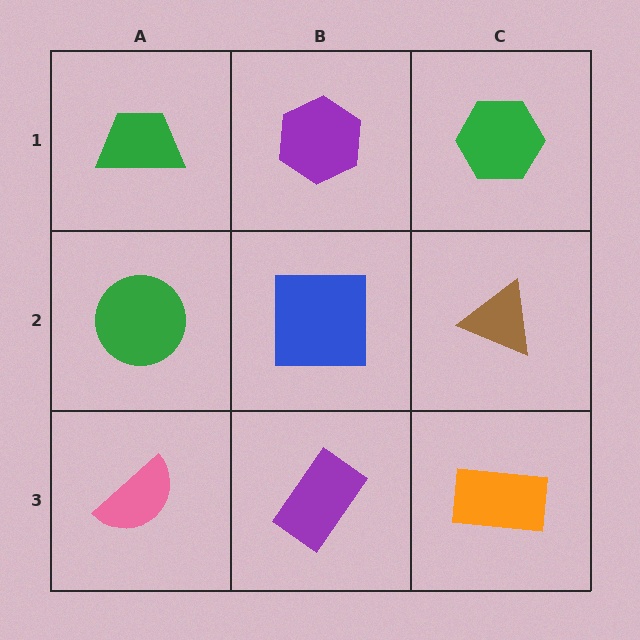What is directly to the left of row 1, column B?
A green trapezoid.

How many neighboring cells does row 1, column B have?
3.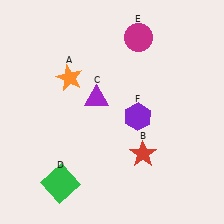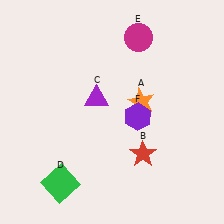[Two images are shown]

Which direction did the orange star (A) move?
The orange star (A) moved right.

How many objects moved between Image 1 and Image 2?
1 object moved between the two images.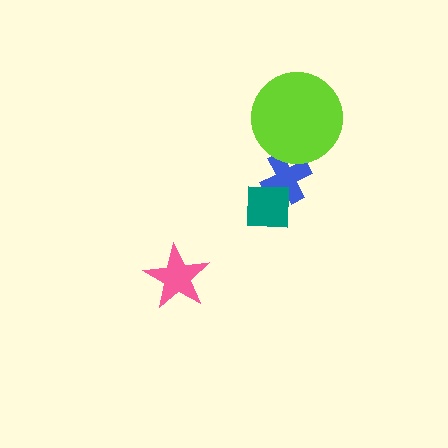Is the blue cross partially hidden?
Yes, it is partially covered by another shape.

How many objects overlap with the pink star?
0 objects overlap with the pink star.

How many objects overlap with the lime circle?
1 object overlaps with the lime circle.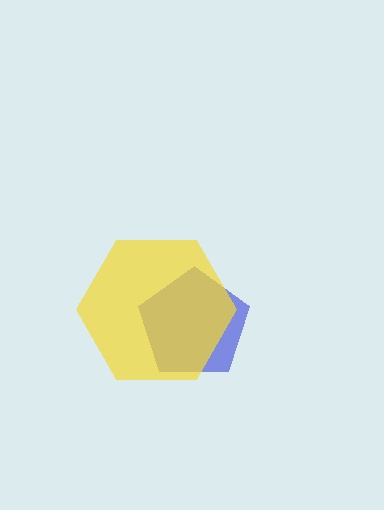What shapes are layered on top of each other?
The layered shapes are: a blue pentagon, a yellow hexagon.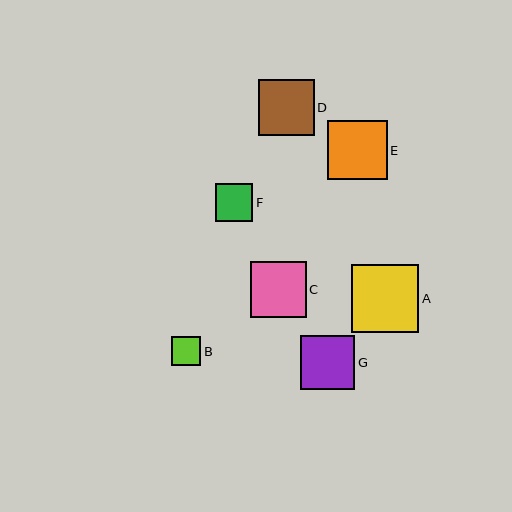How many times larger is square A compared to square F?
Square A is approximately 1.8 times the size of square F.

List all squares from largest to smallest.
From largest to smallest: A, E, D, C, G, F, B.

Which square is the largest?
Square A is the largest with a size of approximately 67 pixels.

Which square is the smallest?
Square B is the smallest with a size of approximately 29 pixels.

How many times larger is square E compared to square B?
Square E is approximately 2.1 times the size of square B.